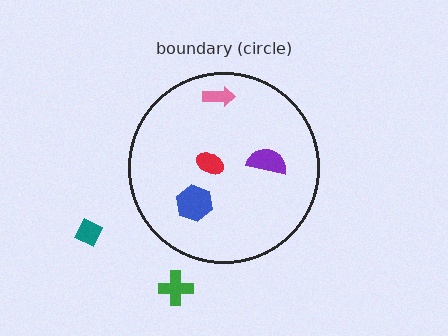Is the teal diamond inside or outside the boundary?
Outside.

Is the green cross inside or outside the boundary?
Outside.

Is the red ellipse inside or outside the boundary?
Inside.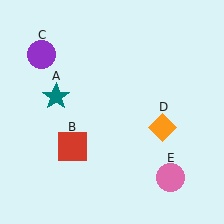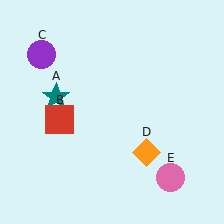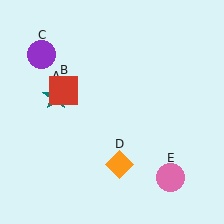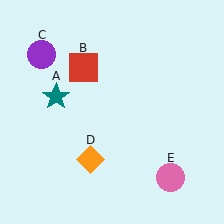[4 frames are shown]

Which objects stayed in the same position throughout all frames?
Teal star (object A) and purple circle (object C) and pink circle (object E) remained stationary.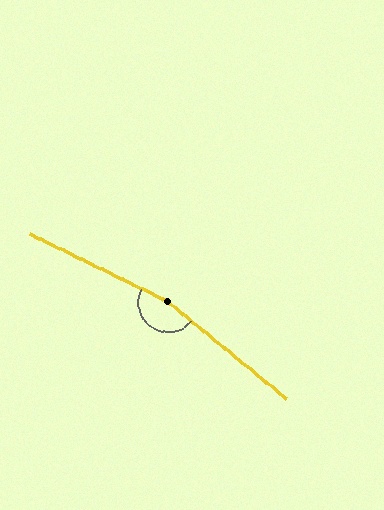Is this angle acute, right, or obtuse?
It is obtuse.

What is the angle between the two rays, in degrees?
Approximately 167 degrees.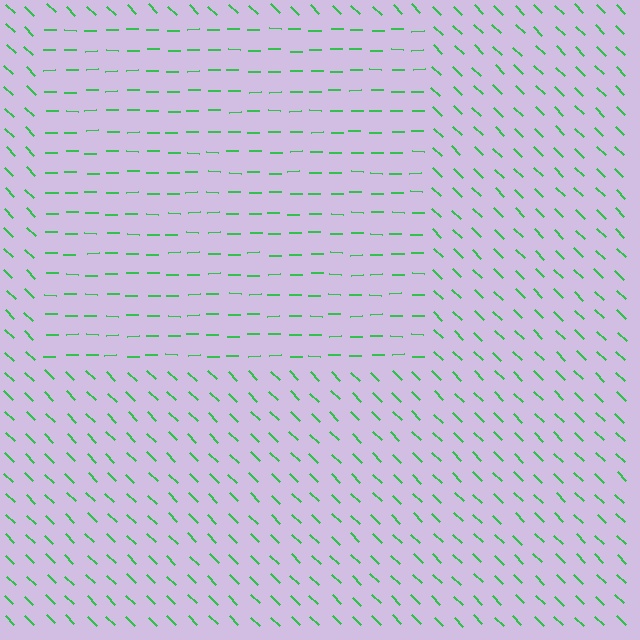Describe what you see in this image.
The image is filled with small green line segments. A rectangle region in the image has lines oriented differently from the surrounding lines, creating a visible texture boundary.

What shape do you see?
I see a rectangle.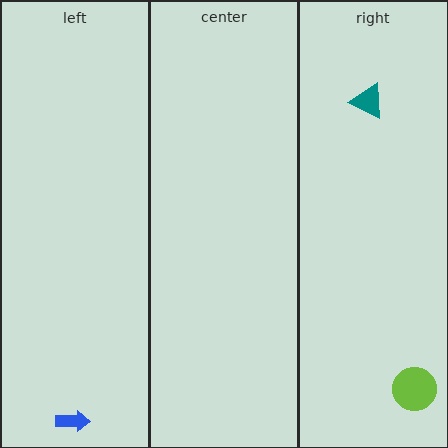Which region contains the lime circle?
The right region.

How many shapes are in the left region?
1.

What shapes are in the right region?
The lime circle, the teal triangle.